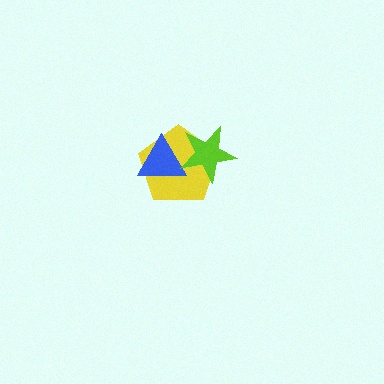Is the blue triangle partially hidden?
Yes, it is partially covered by another shape.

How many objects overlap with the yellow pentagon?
2 objects overlap with the yellow pentagon.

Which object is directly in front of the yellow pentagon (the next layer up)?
The blue triangle is directly in front of the yellow pentagon.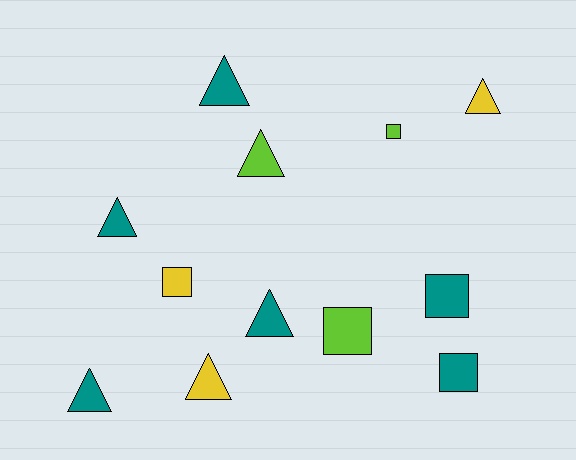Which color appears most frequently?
Teal, with 6 objects.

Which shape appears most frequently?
Triangle, with 7 objects.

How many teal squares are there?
There are 2 teal squares.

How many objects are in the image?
There are 12 objects.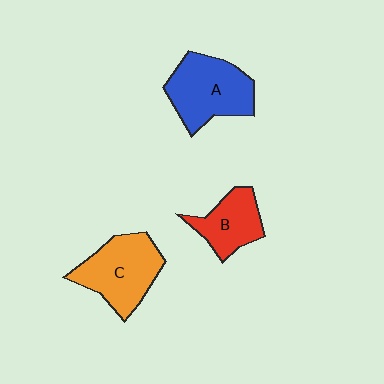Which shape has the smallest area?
Shape B (red).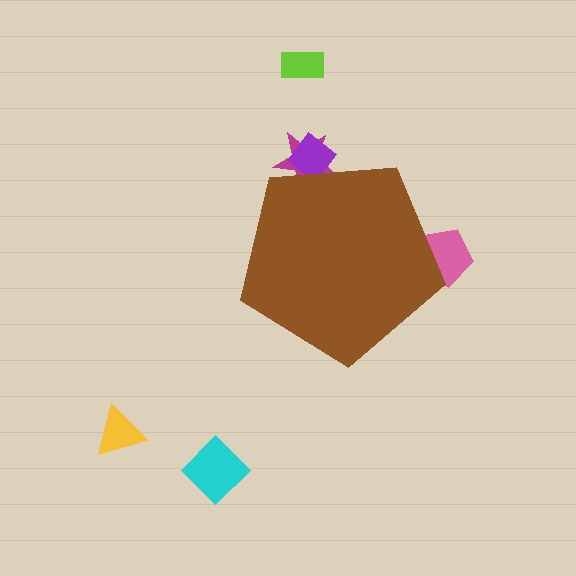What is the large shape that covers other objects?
A brown pentagon.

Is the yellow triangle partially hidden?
No, the yellow triangle is fully visible.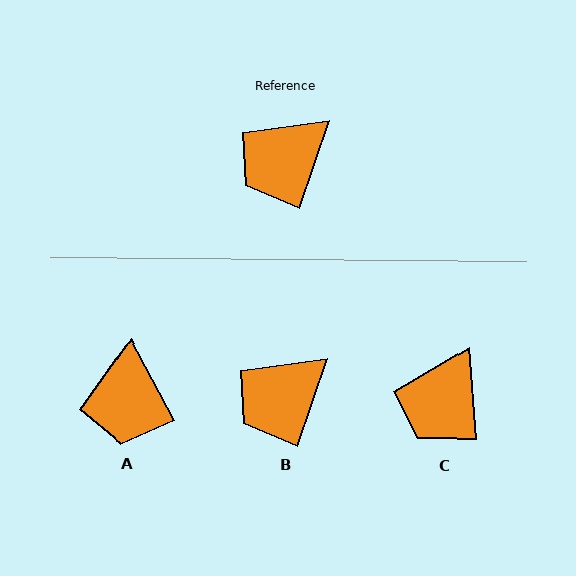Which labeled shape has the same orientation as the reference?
B.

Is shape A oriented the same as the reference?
No, it is off by about 47 degrees.